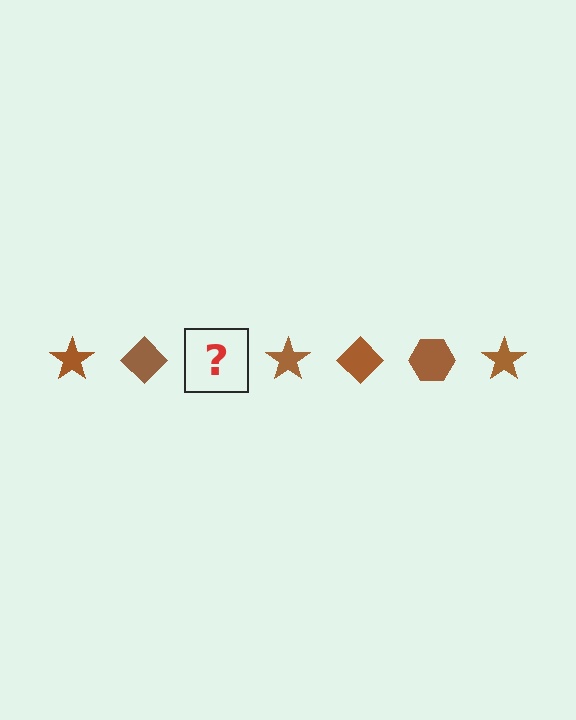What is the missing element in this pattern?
The missing element is a brown hexagon.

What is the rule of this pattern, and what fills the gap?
The rule is that the pattern cycles through star, diamond, hexagon shapes in brown. The gap should be filled with a brown hexagon.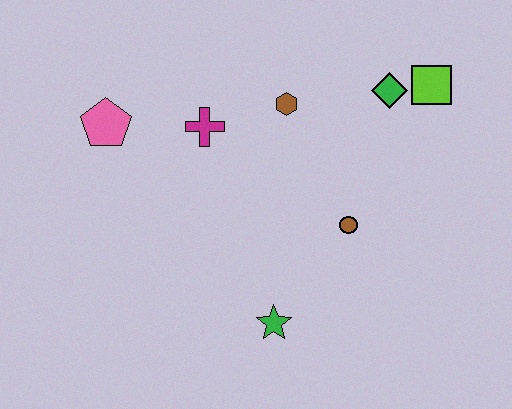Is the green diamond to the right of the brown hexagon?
Yes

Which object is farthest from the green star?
The lime square is farthest from the green star.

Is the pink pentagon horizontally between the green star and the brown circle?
No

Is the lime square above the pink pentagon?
Yes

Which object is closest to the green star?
The brown circle is closest to the green star.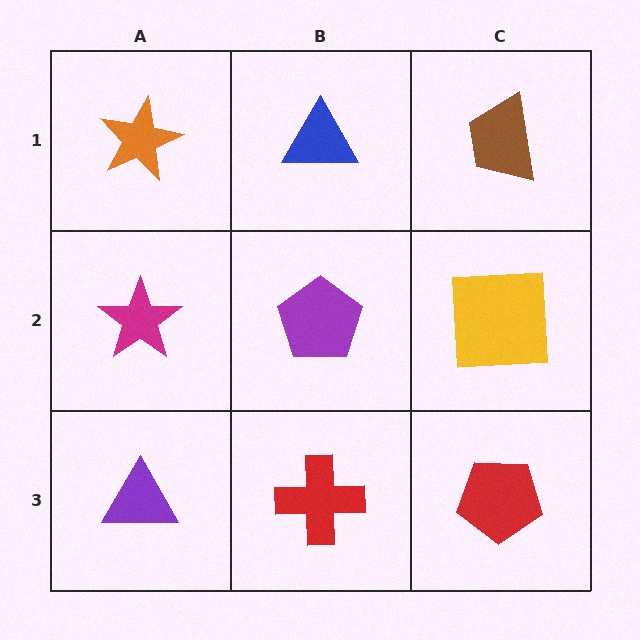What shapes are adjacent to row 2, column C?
A brown trapezoid (row 1, column C), a red pentagon (row 3, column C), a purple pentagon (row 2, column B).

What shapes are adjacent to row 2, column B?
A blue triangle (row 1, column B), a red cross (row 3, column B), a magenta star (row 2, column A), a yellow square (row 2, column C).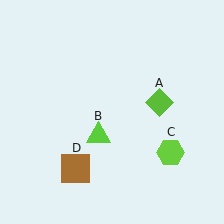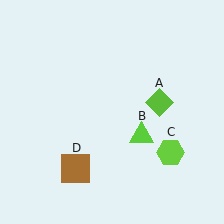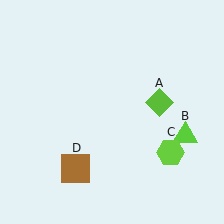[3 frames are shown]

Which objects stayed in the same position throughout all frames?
Lime diamond (object A) and lime hexagon (object C) and brown square (object D) remained stationary.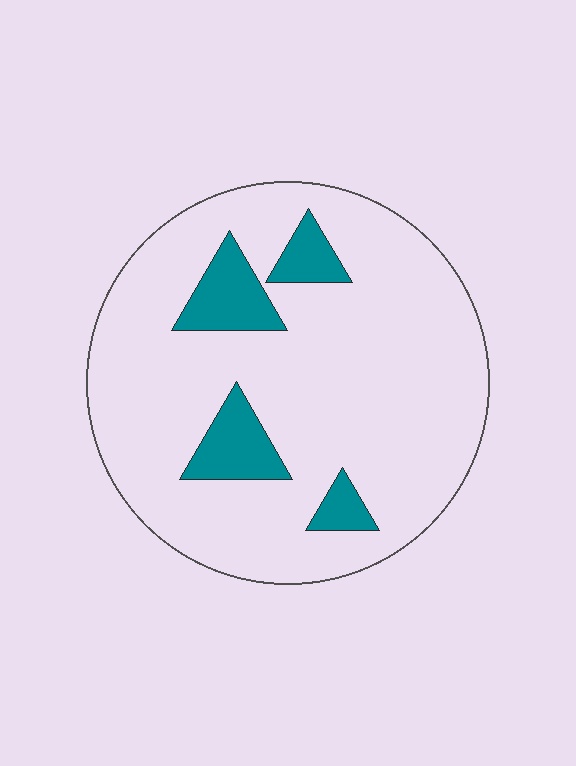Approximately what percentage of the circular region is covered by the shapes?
Approximately 15%.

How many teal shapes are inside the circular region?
4.